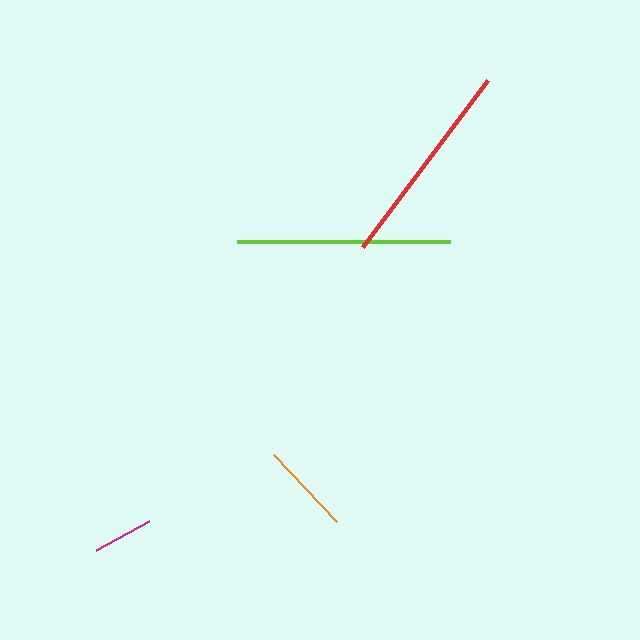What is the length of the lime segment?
The lime segment is approximately 213 pixels long.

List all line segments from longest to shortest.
From longest to shortest: lime, red, orange, magenta.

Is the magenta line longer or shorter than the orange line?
The orange line is longer than the magenta line.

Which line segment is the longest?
The lime line is the longest at approximately 213 pixels.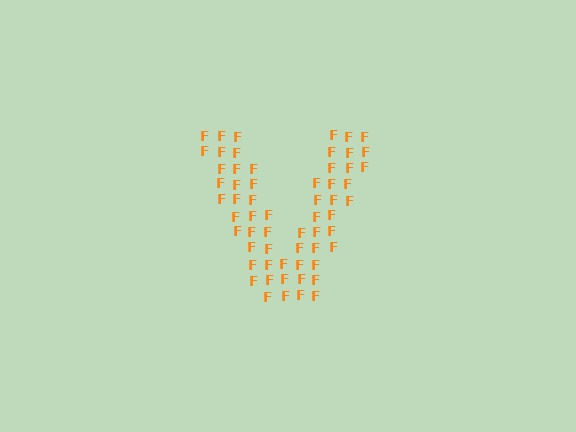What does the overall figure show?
The overall figure shows the letter V.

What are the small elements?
The small elements are letter F's.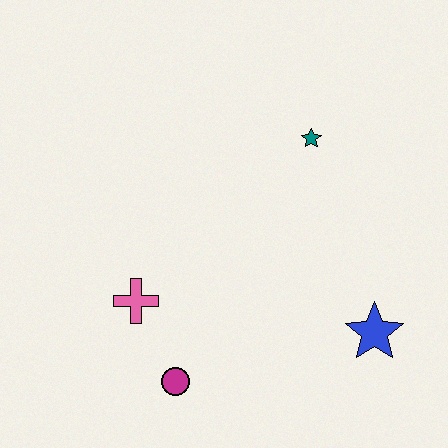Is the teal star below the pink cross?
No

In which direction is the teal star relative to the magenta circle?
The teal star is above the magenta circle.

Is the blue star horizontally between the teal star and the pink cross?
No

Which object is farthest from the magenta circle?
The teal star is farthest from the magenta circle.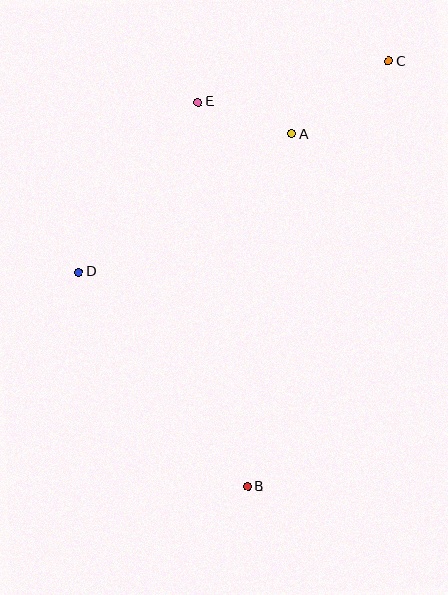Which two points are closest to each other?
Points A and E are closest to each other.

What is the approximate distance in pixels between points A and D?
The distance between A and D is approximately 254 pixels.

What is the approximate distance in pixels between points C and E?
The distance between C and E is approximately 195 pixels.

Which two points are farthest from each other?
Points B and C are farthest from each other.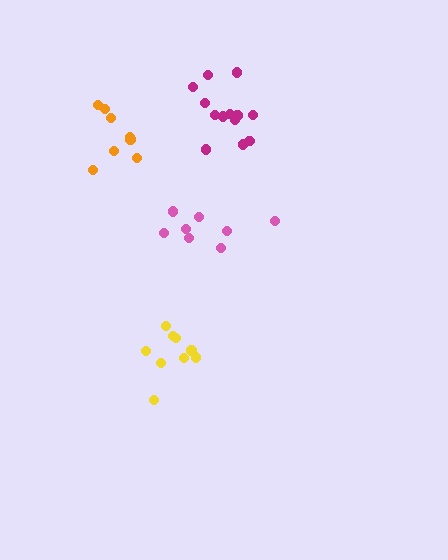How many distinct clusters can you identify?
There are 4 distinct clusters.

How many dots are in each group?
Group 1: 9 dots, Group 2: 8 dots, Group 3: 13 dots, Group 4: 9 dots (39 total).